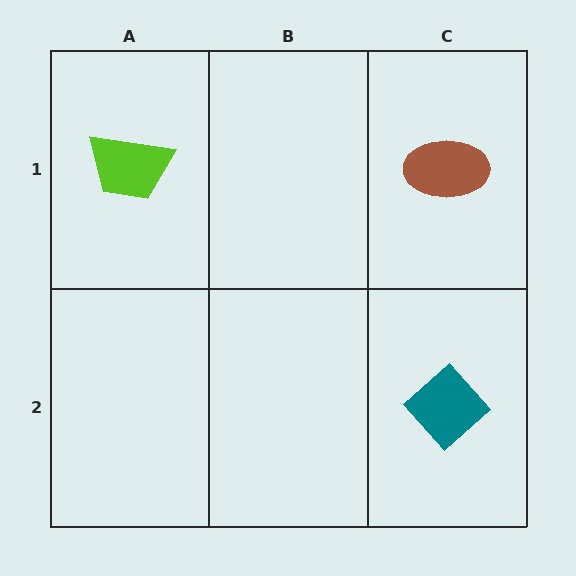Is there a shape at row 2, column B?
No, that cell is empty.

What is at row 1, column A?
A lime trapezoid.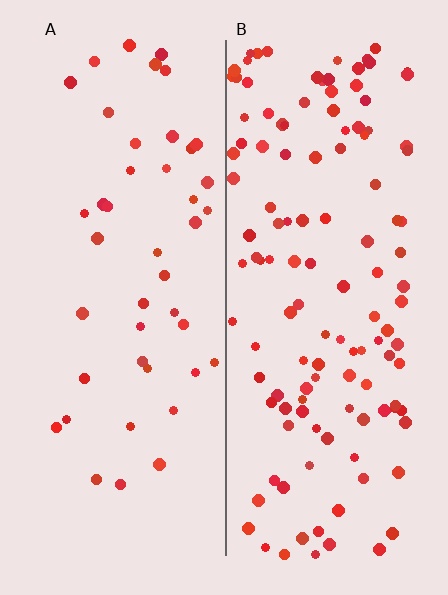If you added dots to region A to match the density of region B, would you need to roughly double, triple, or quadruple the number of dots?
Approximately triple.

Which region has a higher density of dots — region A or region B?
B (the right).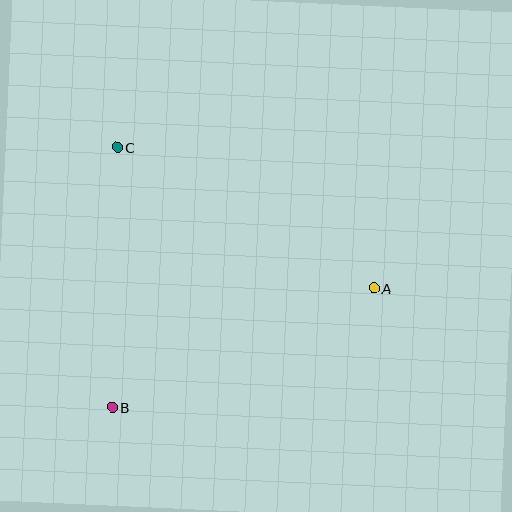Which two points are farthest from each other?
Points A and C are farthest from each other.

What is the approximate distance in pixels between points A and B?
The distance between A and B is approximately 288 pixels.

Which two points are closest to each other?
Points B and C are closest to each other.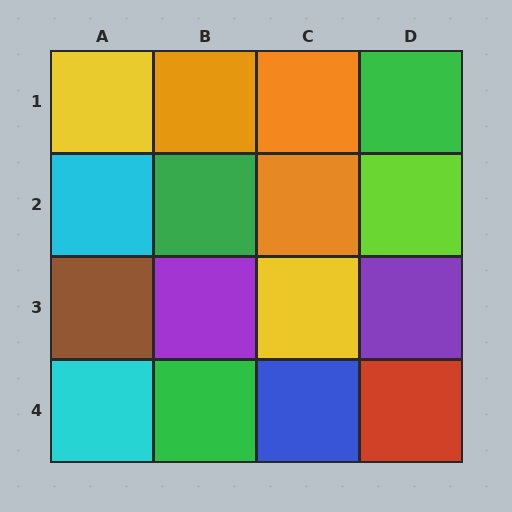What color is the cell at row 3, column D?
Purple.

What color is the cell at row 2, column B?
Green.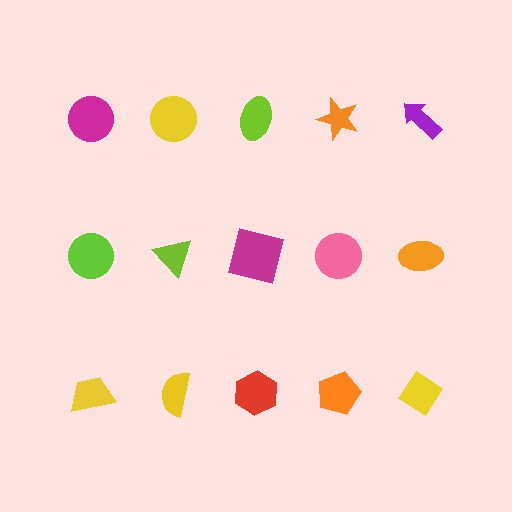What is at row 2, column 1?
A lime circle.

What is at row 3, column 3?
A red hexagon.